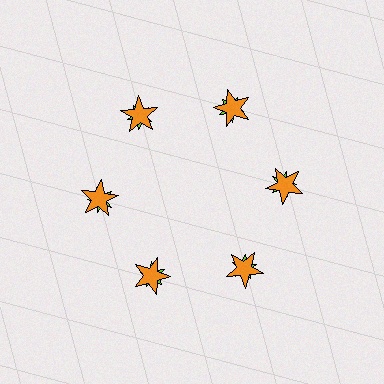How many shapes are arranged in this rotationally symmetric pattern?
There are 12 shapes, arranged in 6 groups of 2.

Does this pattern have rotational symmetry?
Yes, this pattern has 6-fold rotational symmetry. It looks the same after rotating 60 degrees around the center.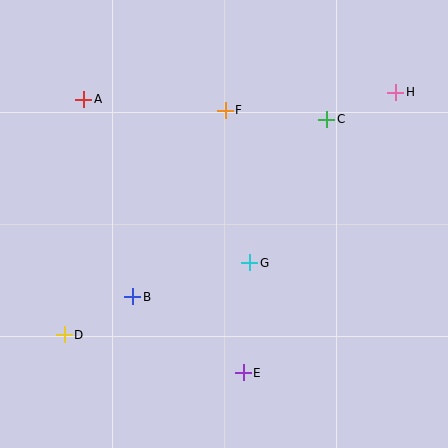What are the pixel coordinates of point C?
Point C is at (327, 119).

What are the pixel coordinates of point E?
Point E is at (243, 373).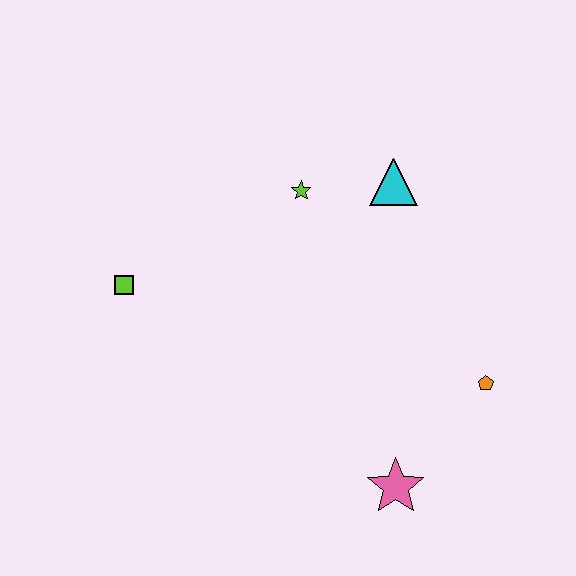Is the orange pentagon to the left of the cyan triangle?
No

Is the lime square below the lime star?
Yes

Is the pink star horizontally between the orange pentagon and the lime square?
Yes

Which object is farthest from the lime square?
The orange pentagon is farthest from the lime square.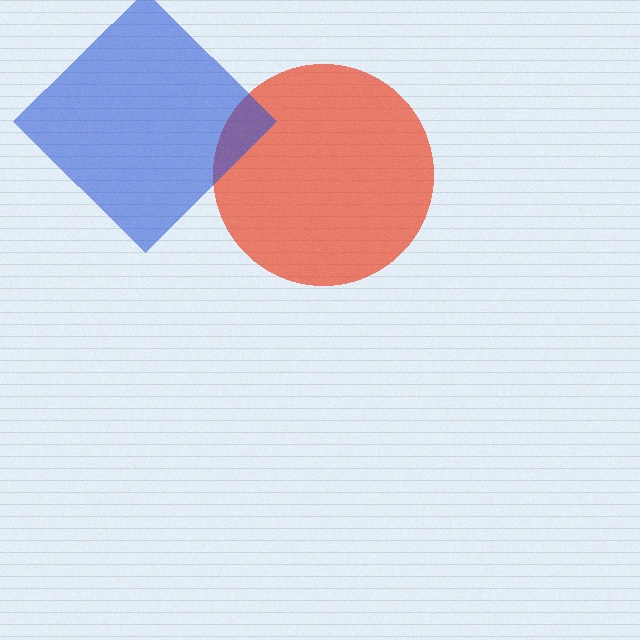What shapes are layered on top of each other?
The layered shapes are: a red circle, a blue diamond.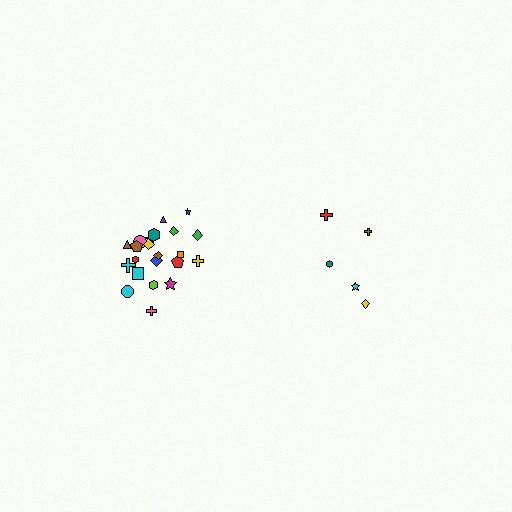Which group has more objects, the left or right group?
The left group.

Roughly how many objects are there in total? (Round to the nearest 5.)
Roughly 25 objects in total.